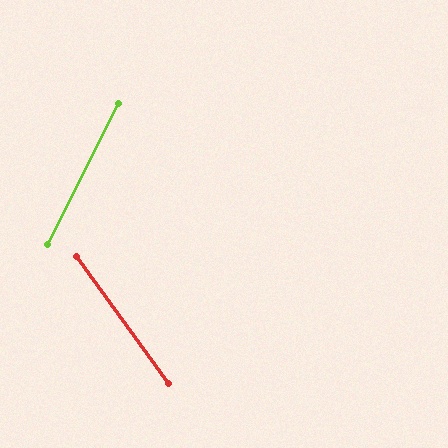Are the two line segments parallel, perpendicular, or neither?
Neither parallel nor perpendicular — they differ by about 63°.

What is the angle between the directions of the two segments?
Approximately 63 degrees.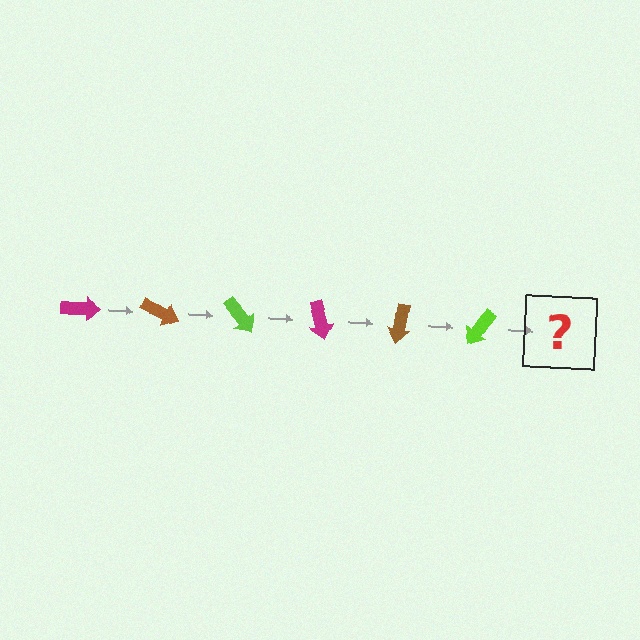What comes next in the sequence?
The next element should be a magenta arrow, rotated 150 degrees from the start.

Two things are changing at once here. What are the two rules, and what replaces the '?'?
The two rules are that it rotates 25 degrees each step and the color cycles through magenta, brown, and lime. The '?' should be a magenta arrow, rotated 150 degrees from the start.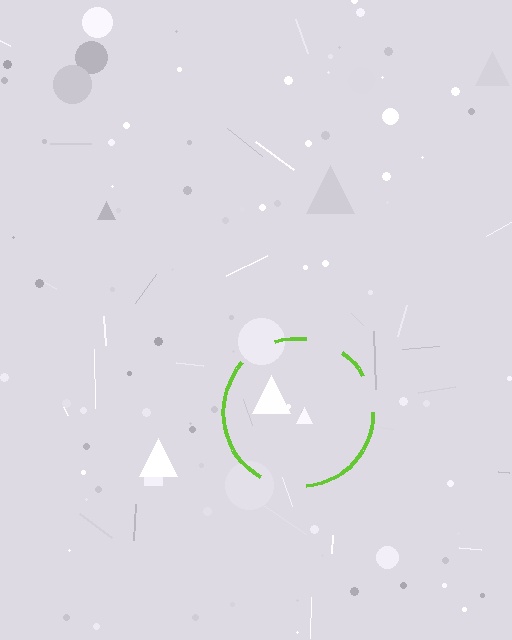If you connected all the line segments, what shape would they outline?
They would outline a circle.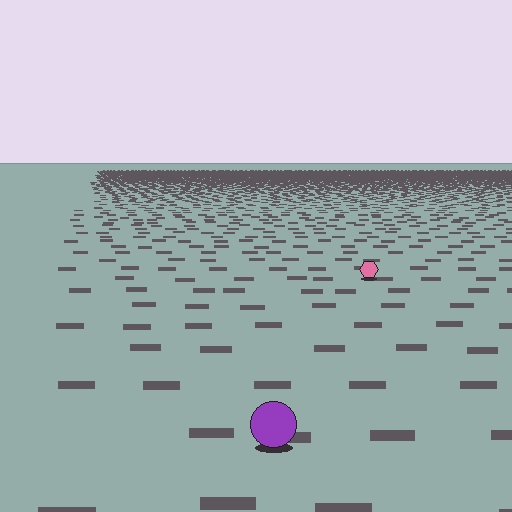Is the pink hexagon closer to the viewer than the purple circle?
No. The purple circle is closer — you can tell from the texture gradient: the ground texture is coarser near it.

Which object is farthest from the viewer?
The pink hexagon is farthest from the viewer. It appears smaller and the ground texture around it is denser.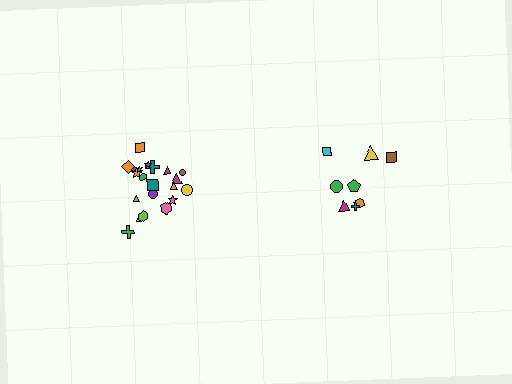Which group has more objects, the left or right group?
The left group.